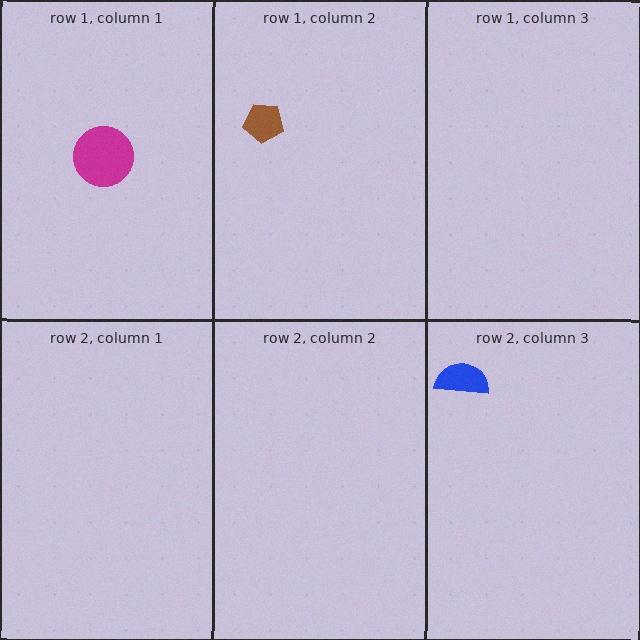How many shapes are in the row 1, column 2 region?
1.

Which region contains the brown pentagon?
The row 1, column 2 region.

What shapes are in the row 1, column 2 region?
The brown pentagon.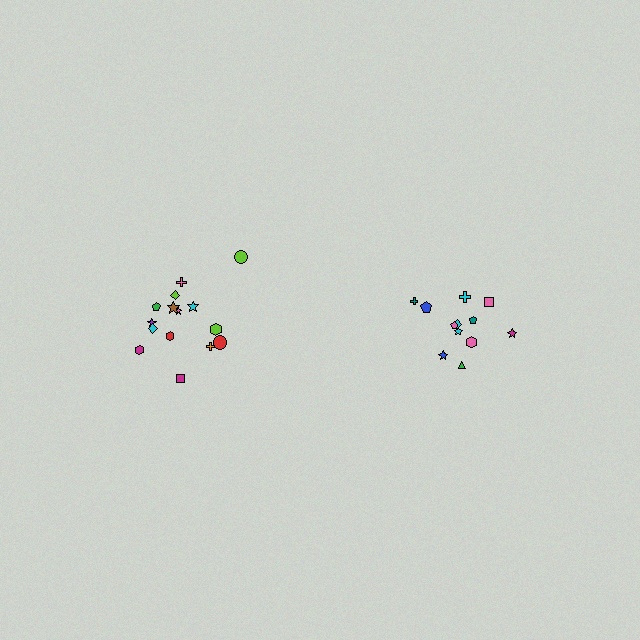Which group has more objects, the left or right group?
The left group.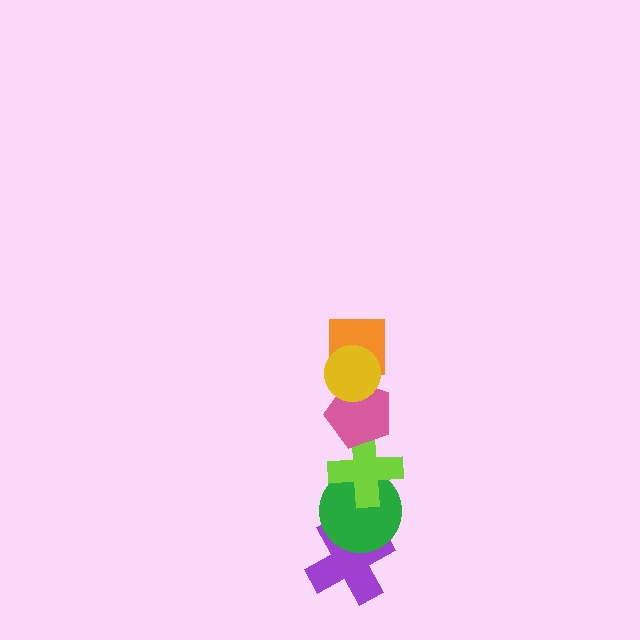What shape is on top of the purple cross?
The green circle is on top of the purple cross.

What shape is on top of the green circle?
The lime cross is on top of the green circle.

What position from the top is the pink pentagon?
The pink pentagon is 3rd from the top.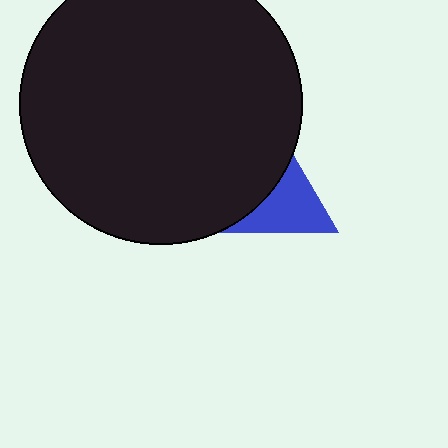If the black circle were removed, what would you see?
You would see the complete blue triangle.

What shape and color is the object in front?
The object in front is a black circle.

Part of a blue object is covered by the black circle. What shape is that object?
It is a triangle.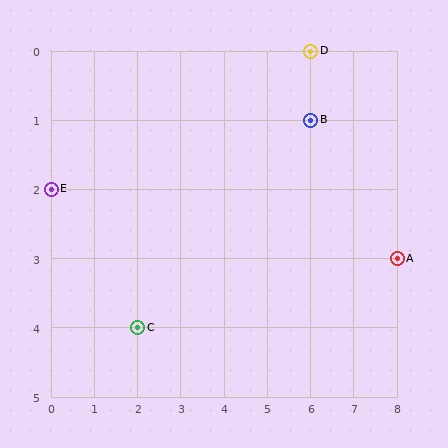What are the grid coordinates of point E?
Point E is at grid coordinates (0, 2).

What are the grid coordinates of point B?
Point B is at grid coordinates (6, 1).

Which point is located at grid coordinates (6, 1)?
Point B is at (6, 1).